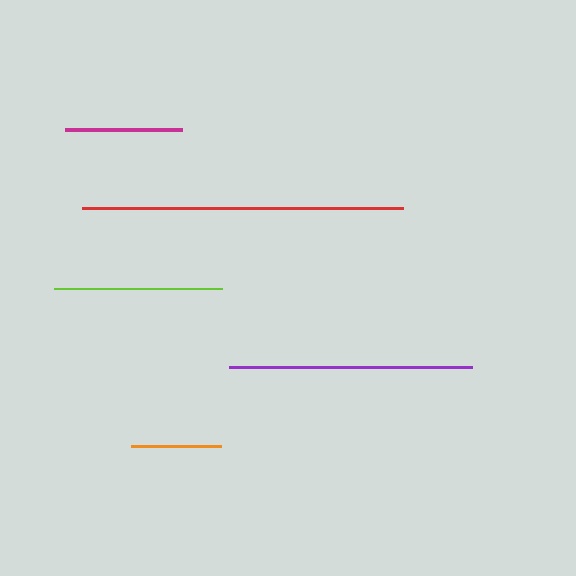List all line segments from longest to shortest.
From longest to shortest: red, purple, lime, magenta, orange.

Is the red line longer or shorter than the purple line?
The red line is longer than the purple line.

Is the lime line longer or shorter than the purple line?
The purple line is longer than the lime line.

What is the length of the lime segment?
The lime segment is approximately 168 pixels long.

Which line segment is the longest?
The red line is the longest at approximately 322 pixels.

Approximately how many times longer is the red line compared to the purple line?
The red line is approximately 1.3 times the length of the purple line.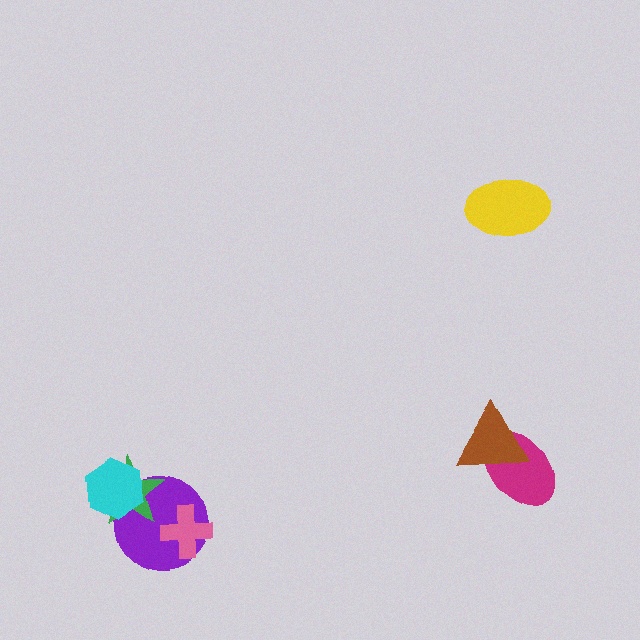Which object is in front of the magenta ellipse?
The brown triangle is in front of the magenta ellipse.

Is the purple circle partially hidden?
Yes, it is partially covered by another shape.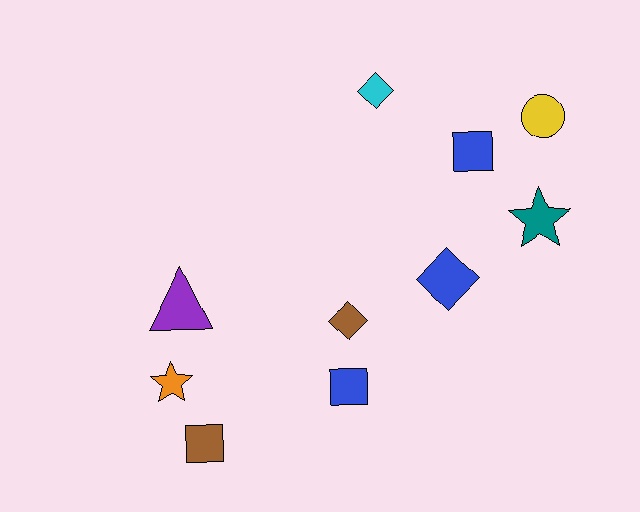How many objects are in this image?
There are 10 objects.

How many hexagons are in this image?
There are no hexagons.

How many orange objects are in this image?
There is 1 orange object.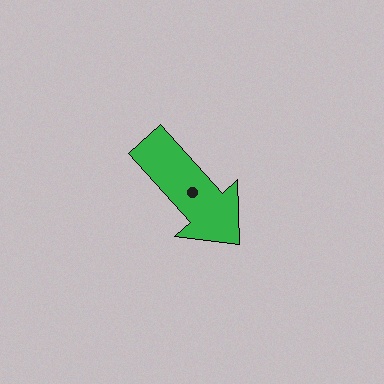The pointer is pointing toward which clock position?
Roughly 5 o'clock.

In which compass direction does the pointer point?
Southeast.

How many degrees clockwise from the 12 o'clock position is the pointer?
Approximately 138 degrees.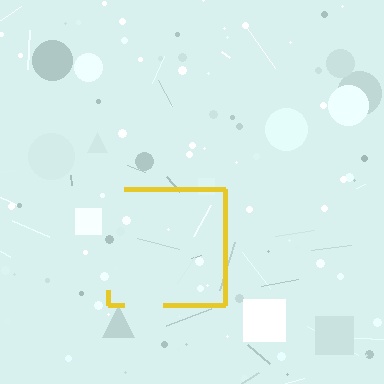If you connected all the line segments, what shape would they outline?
They would outline a square.